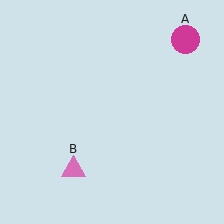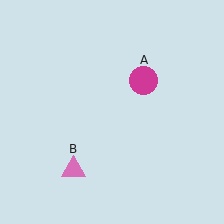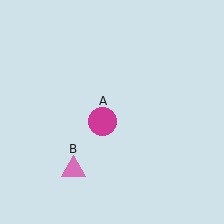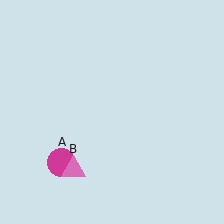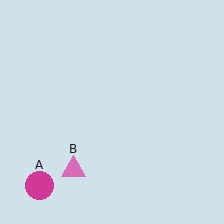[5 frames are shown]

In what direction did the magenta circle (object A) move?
The magenta circle (object A) moved down and to the left.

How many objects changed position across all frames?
1 object changed position: magenta circle (object A).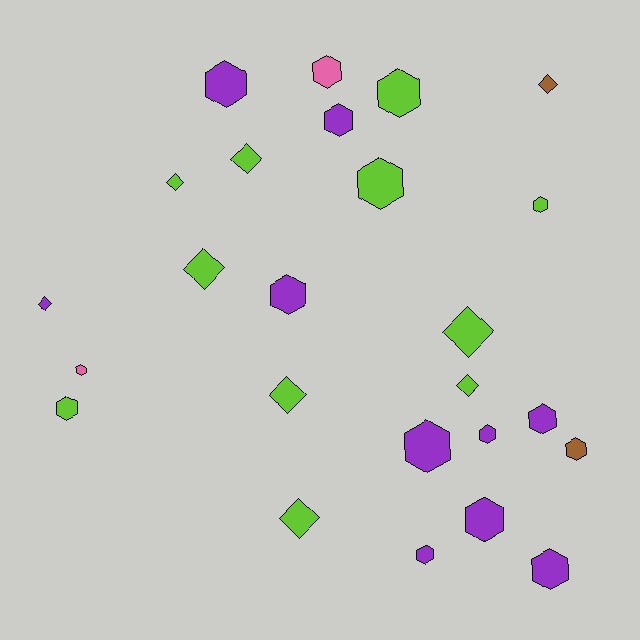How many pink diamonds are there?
There are no pink diamonds.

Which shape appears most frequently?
Hexagon, with 16 objects.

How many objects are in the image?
There are 25 objects.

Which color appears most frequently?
Lime, with 11 objects.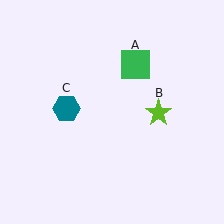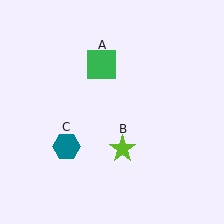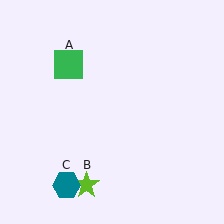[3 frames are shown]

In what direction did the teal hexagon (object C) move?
The teal hexagon (object C) moved down.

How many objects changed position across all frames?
3 objects changed position: green square (object A), lime star (object B), teal hexagon (object C).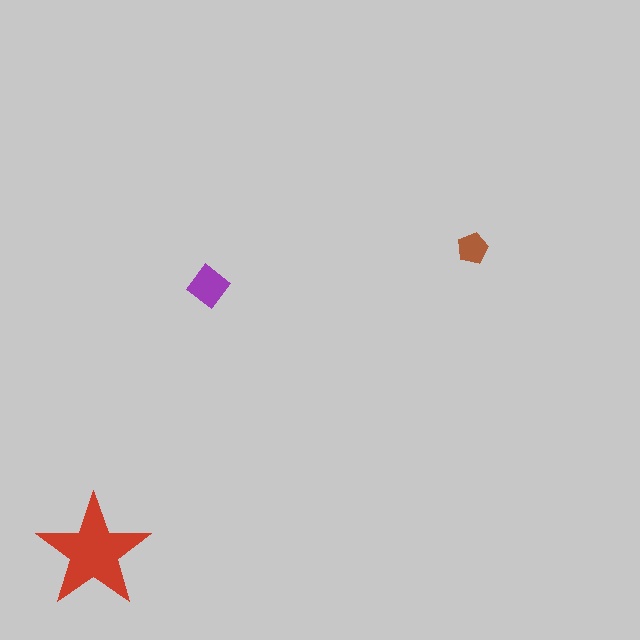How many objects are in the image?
There are 3 objects in the image.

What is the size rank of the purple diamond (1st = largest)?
2nd.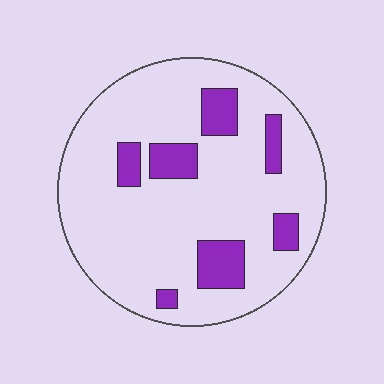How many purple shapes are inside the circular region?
7.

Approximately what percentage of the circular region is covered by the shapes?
Approximately 15%.